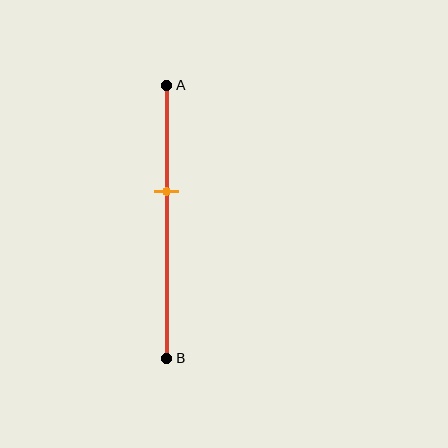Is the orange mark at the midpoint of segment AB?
No, the mark is at about 40% from A, not at the 50% midpoint.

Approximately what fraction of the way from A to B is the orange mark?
The orange mark is approximately 40% of the way from A to B.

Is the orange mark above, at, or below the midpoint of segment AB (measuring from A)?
The orange mark is above the midpoint of segment AB.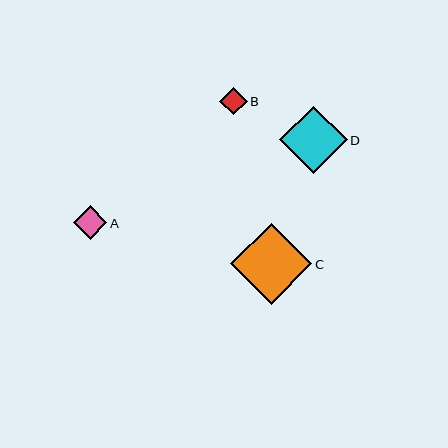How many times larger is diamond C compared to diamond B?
Diamond C is approximately 3.0 times the size of diamond B.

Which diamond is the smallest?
Diamond B is the smallest with a size of approximately 27 pixels.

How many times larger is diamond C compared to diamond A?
Diamond C is approximately 2.4 times the size of diamond A.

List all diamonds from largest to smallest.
From largest to smallest: C, D, A, B.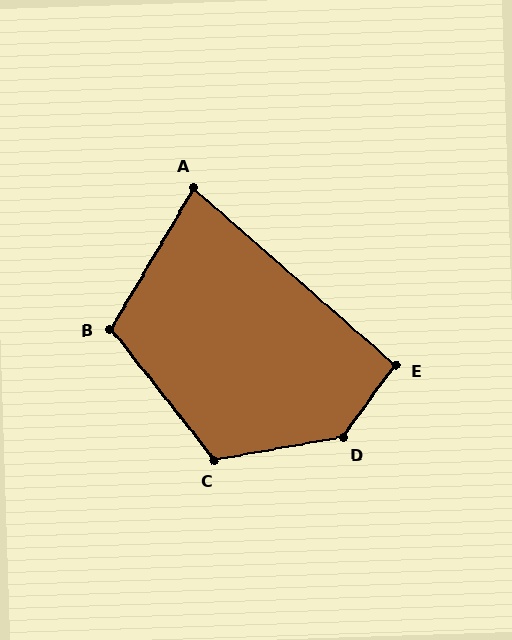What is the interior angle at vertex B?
Approximately 111 degrees (obtuse).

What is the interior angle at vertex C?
Approximately 119 degrees (obtuse).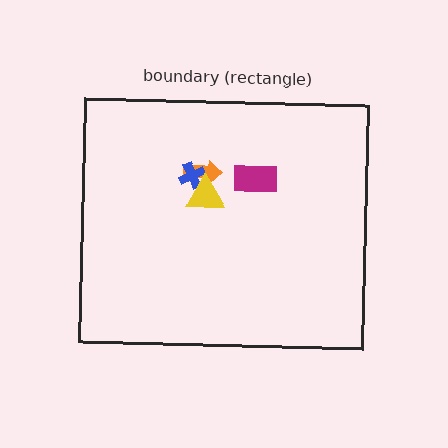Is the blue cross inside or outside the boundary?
Inside.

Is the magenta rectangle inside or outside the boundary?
Inside.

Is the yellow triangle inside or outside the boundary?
Inside.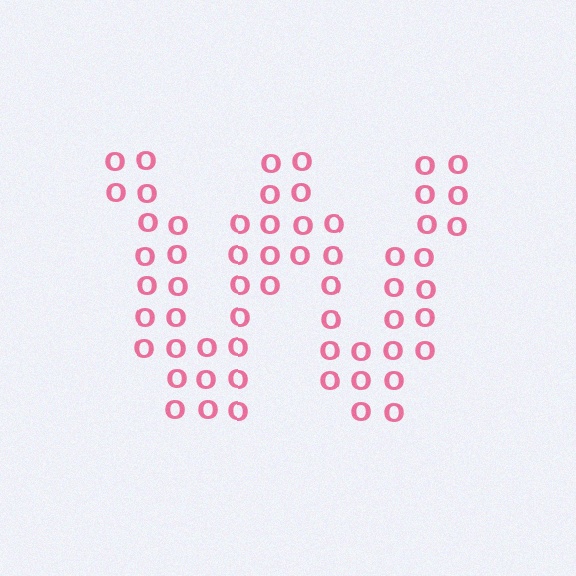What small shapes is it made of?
It is made of small letter O's.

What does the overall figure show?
The overall figure shows the letter W.